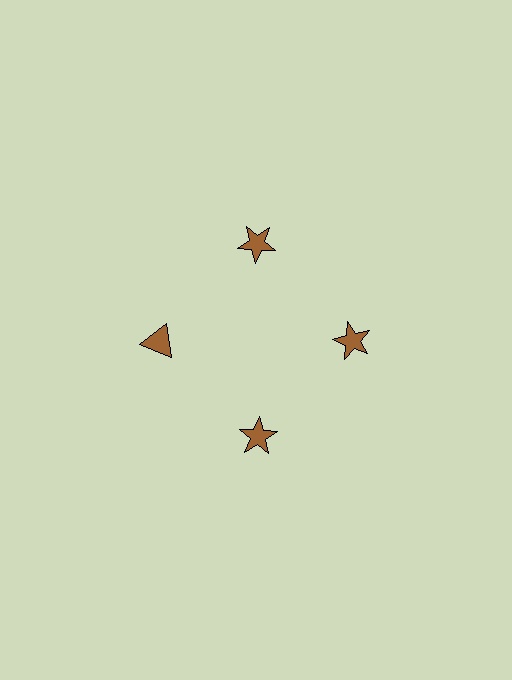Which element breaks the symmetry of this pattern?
The brown triangle at roughly the 9 o'clock position breaks the symmetry. All other shapes are brown stars.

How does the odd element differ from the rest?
It has a different shape: triangle instead of star.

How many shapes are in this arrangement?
There are 4 shapes arranged in a ring pattern.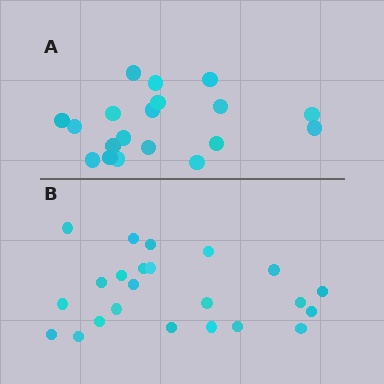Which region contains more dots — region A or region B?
Region B (the bottom region) has more dots.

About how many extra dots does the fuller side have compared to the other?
Region B has about 4 more dots than region A.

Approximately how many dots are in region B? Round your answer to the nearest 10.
About 20 dots. (The exact count is 23, which rounds to 20.)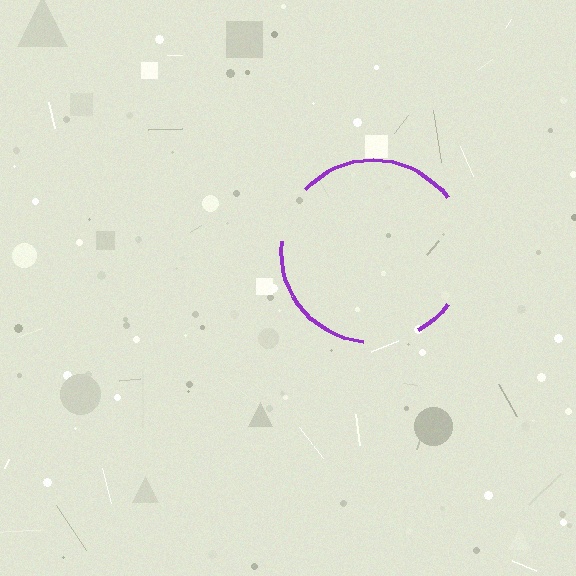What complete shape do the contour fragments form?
The contour fragments form a circle.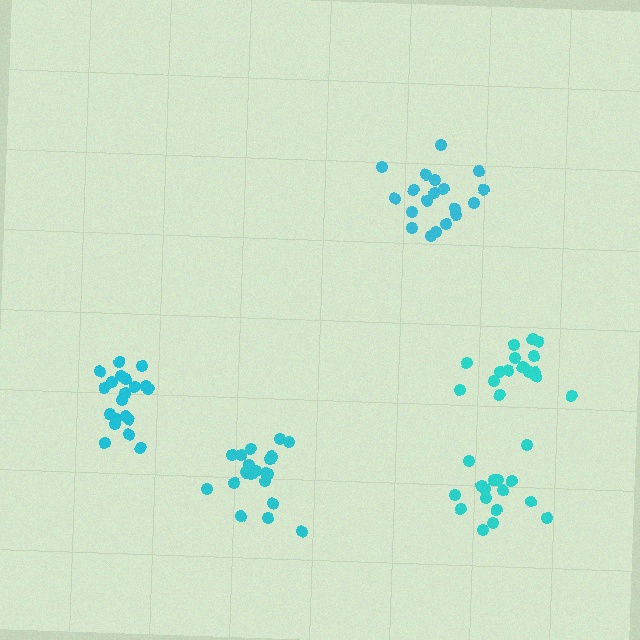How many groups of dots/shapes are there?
There are 5 groups.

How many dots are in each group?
Group 1: 17 dots, Group 2: 19 dots, Group 3: 20 dots, Group 4: 16 dots, Group 5: 20 dots (92 total).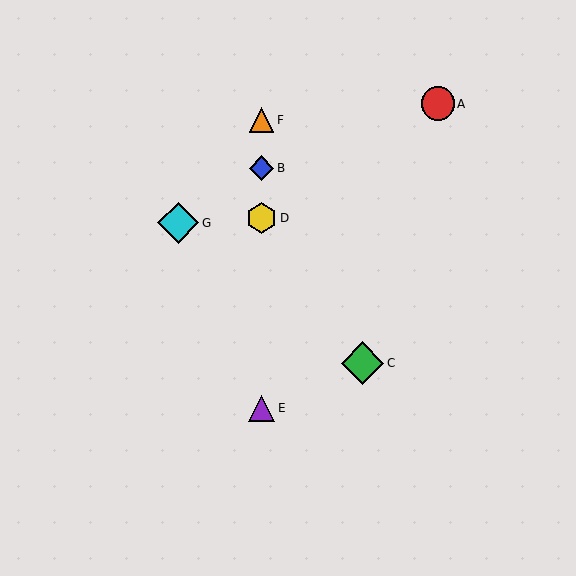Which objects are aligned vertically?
Objects B, D, E, F are aligned vertically.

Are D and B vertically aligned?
Yes, both are at x≈261.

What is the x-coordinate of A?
Object A is at x≈438.